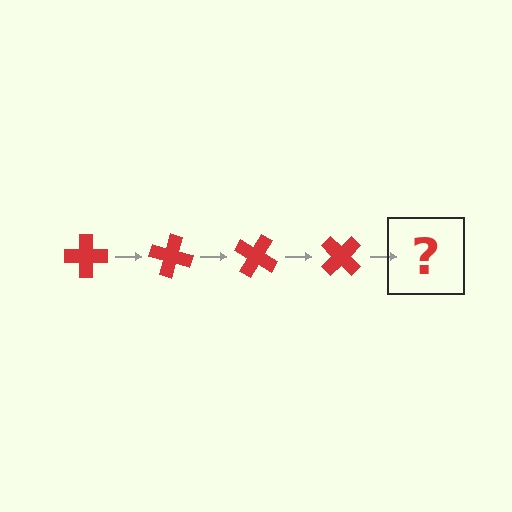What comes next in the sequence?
The next element should be a red cross rotated 60 degrees.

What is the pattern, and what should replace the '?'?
The pattern is that the cross rotates 15 degrees each step. The '?' should be a red cross rotated 60 degrees.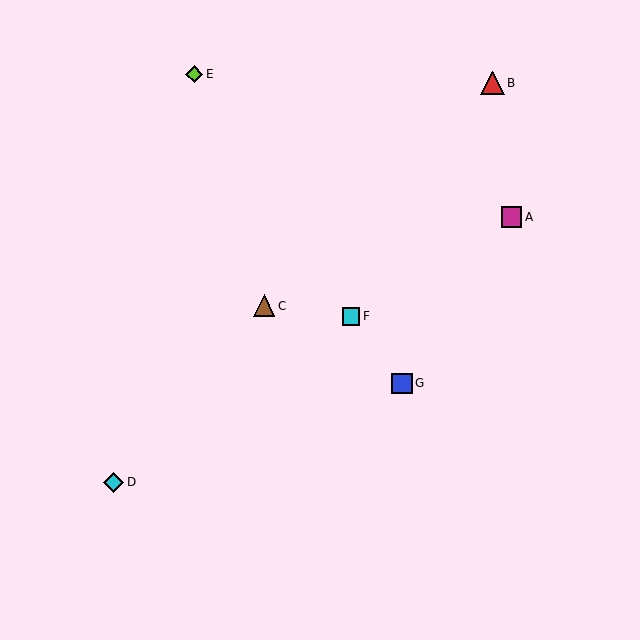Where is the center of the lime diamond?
The center of the lime diamond is at (194, 74).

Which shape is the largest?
The red triangle (labeled B) is the largest.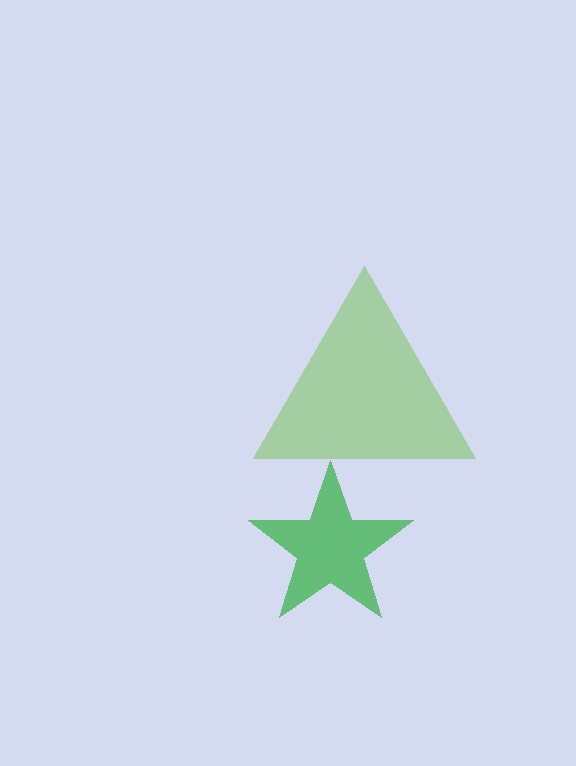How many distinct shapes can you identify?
There are 2 distinct shapes: a lime triangle, a green star.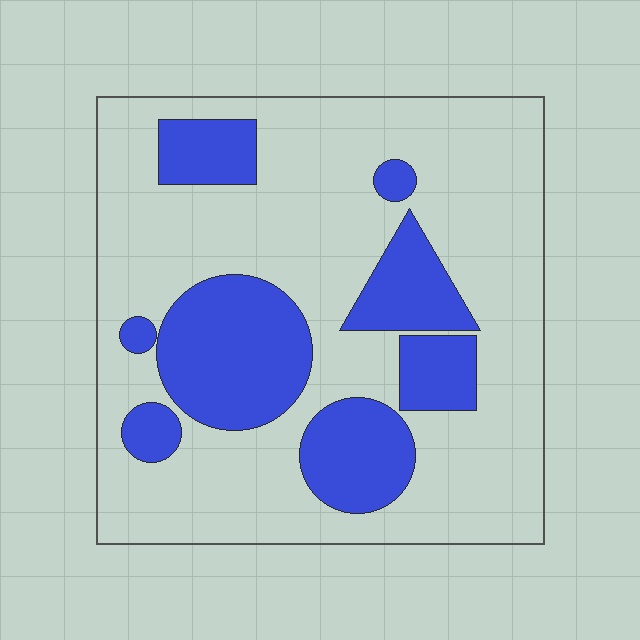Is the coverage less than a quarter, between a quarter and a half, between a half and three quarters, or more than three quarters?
Between a quarter and a half.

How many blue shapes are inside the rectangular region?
8.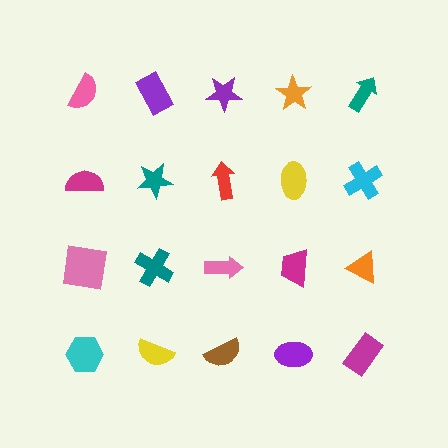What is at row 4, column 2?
A yellow semicircle.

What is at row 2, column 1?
A magenta semicircle.